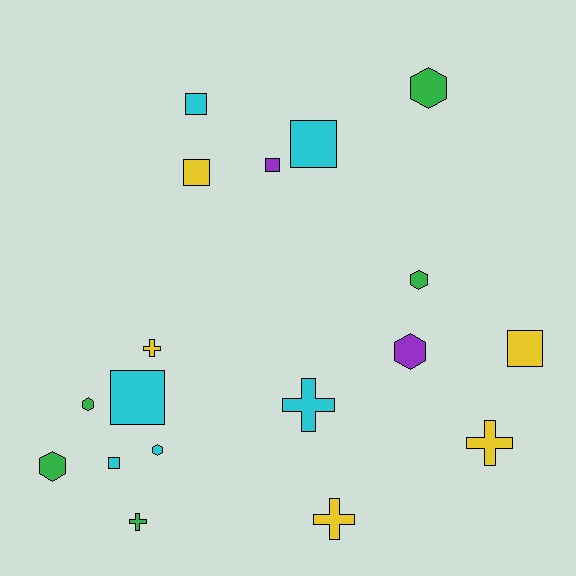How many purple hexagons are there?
There is 1 purple hexagon.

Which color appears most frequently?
Cyan, with 6 objects.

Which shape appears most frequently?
Square, with 7 objects.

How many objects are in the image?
There are 18 objects.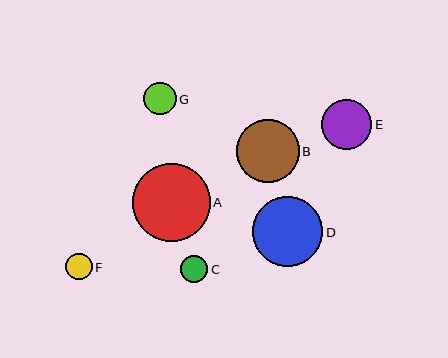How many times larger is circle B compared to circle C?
Circle B is approximately 2.3 times the size of circle C.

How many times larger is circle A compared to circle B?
Circle A is approximately 1.2 times the size of circle B.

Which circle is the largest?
Circle A is the largest with a size of approximately 78 pixels.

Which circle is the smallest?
Circle F is the smallest with a size of approximately 26 pixels.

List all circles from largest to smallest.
From largest to smallest: A, D, B, E, G, C, F.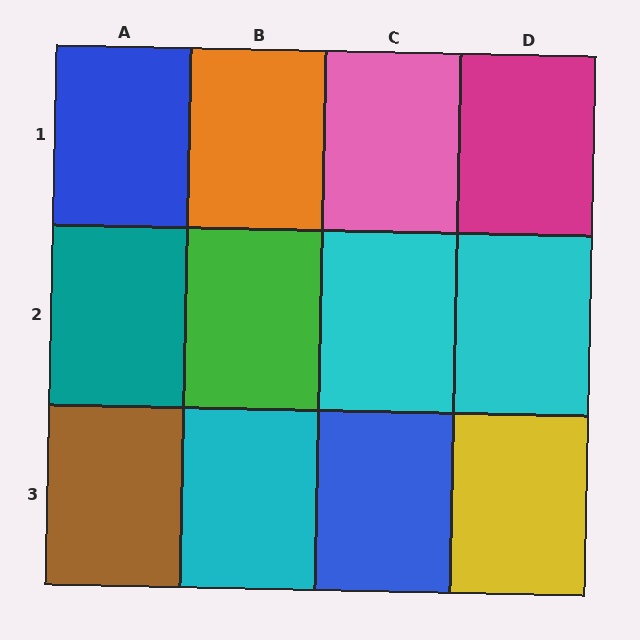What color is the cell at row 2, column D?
Cyan.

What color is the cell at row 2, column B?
Green.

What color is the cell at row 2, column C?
Cyan.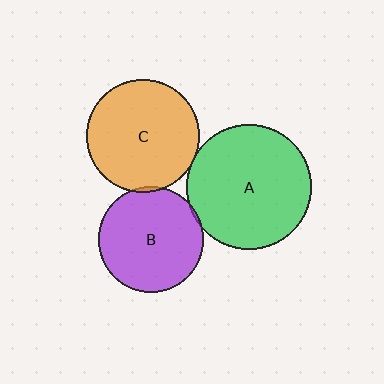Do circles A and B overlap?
Yes.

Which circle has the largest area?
Circle A (green).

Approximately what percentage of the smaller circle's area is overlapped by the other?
Approximately 5%.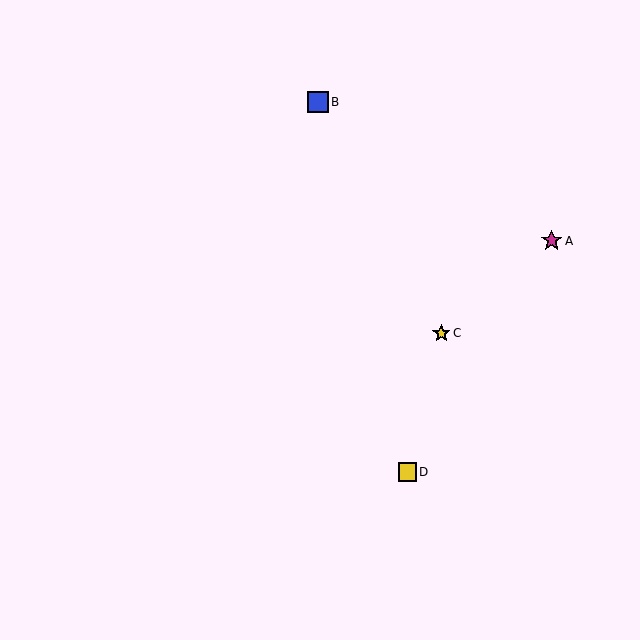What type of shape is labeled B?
Shape B is a blue square.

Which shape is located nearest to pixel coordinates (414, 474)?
The yellow square (labeled D) at (407, 472) is nearest to that location.